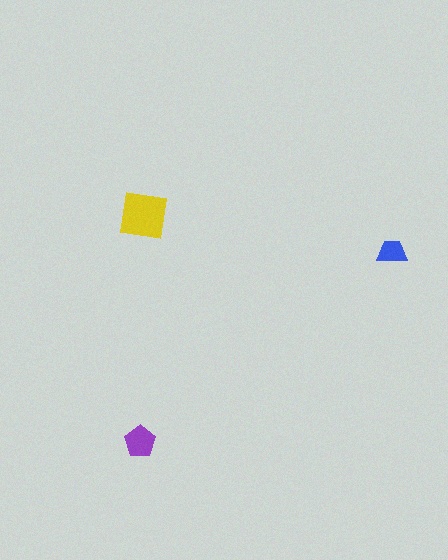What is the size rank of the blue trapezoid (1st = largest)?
3rd.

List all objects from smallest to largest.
The blue trapezoid, the purple pentagon, the yellow square.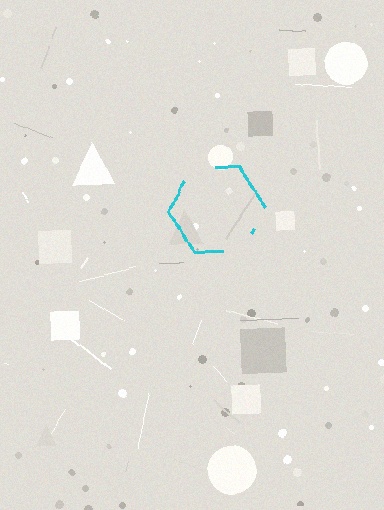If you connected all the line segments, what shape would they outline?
They would outline a hexagon.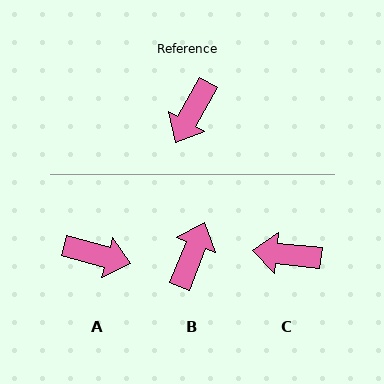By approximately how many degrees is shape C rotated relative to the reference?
Approximately 67 degrees clockwise.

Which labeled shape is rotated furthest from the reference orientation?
B, about 172 degrees away.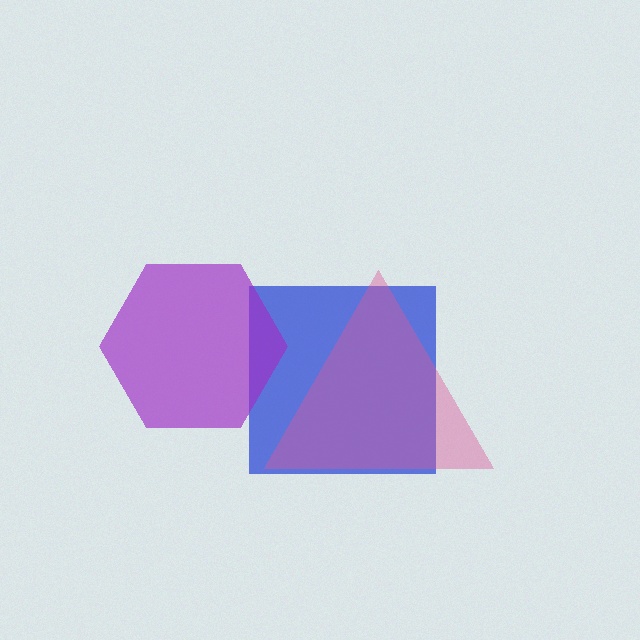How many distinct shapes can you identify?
There are 3 distinct shapes: a blue square, a pink triangle, a purple hexagon.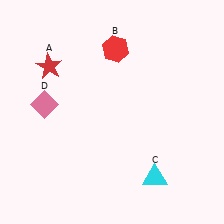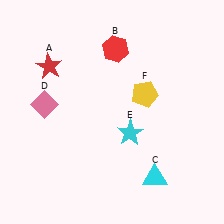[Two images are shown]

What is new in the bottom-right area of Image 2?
A cyan star (E) was added in the bottom-right area of Image 2.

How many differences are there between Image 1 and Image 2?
There are 2 differences between the two images.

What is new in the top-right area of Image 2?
A yellow pentagon (F) was added in the top-right area of Image 2.